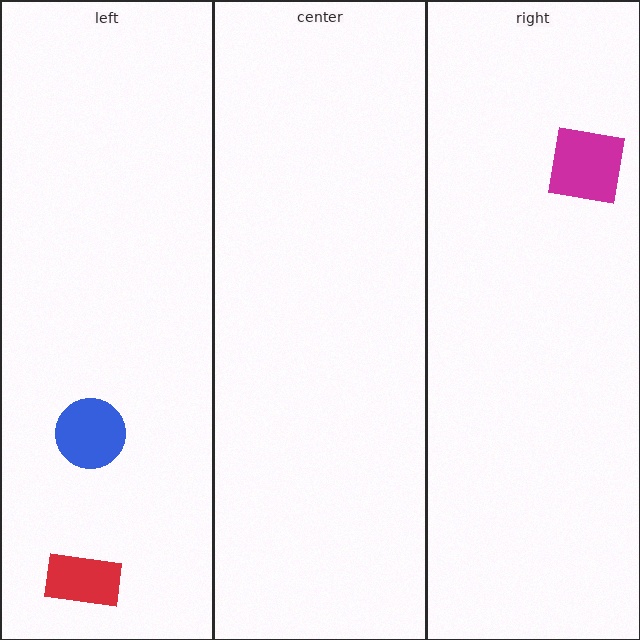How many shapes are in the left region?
2.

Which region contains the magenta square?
The right region.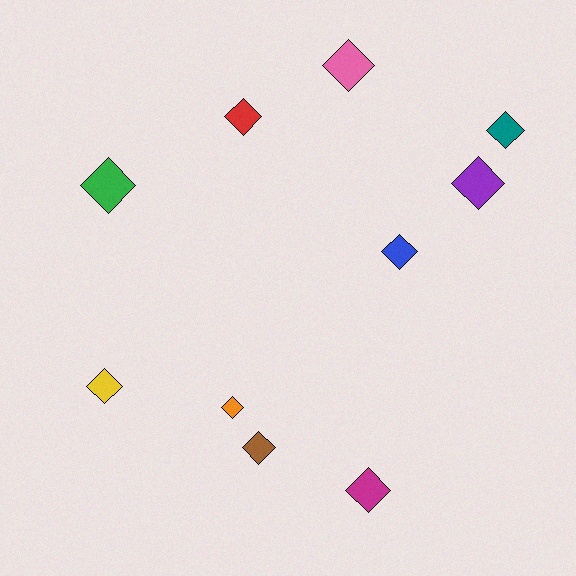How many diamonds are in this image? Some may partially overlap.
There are 10 diamonds.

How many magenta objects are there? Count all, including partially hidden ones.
There is 1 magenta object.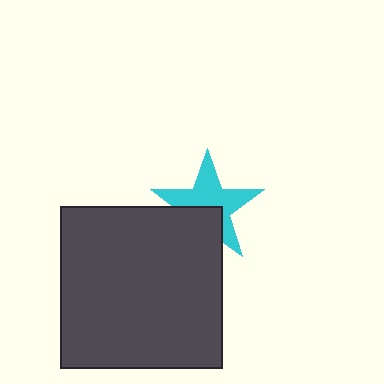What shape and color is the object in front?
The object in front is a dark gray square.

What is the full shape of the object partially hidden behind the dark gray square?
The partially hidden object is a cyan star.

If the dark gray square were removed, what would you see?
You would see the complete cyan star.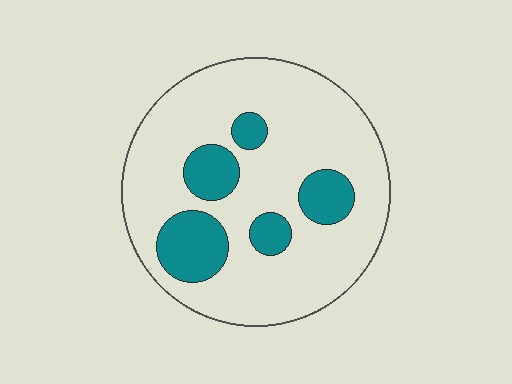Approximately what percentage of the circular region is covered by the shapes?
Approximately 20%.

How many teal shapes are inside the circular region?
5.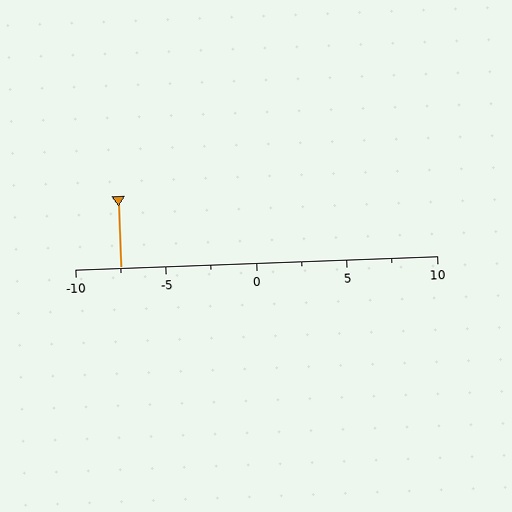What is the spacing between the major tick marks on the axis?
The major ticks are spaced 5 apart.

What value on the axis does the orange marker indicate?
The marker indicates approximately -7.5.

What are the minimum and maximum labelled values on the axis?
The axis runs from -10 to 10.